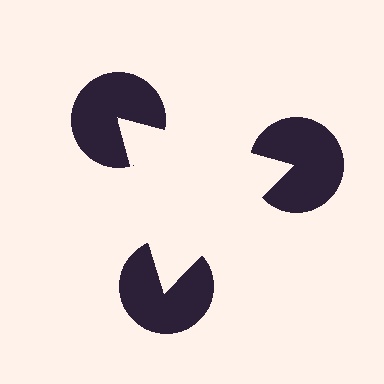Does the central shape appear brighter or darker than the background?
It typically appears slightly brighter than the background, even though no actual brightness change is drawn.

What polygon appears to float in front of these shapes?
An illusory triangle — its edges are inferred from the aligned wedge cuts in the pac-man discs, not physically drawn.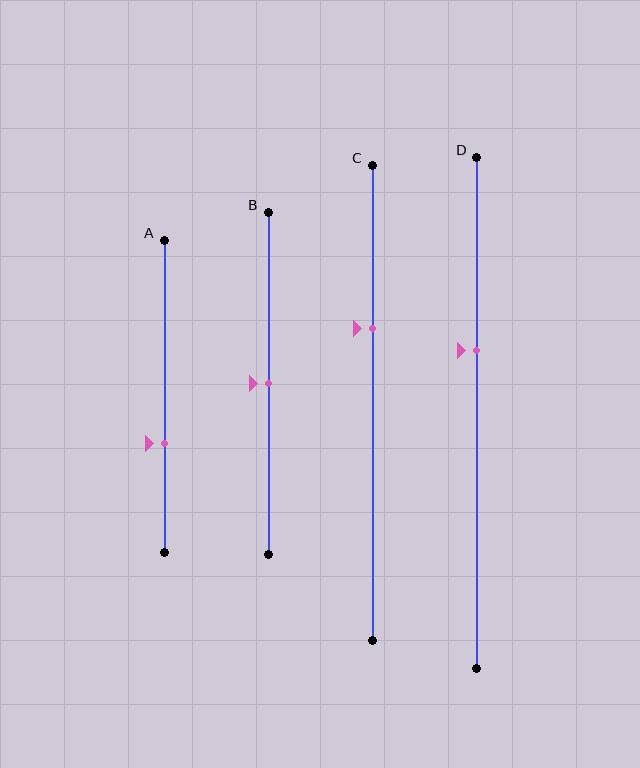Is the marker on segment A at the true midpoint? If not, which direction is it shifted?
No, the marker on segment A is shifted downward by about 15% of the segment length.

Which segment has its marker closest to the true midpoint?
Segment B has its marker closest to the true midpoint.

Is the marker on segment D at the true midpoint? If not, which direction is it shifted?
No, the marker on segment D is shifted upward by about 12% of the segment length.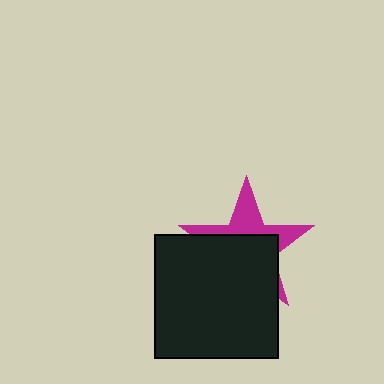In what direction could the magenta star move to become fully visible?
The magenta star could move up. That would shift it out from behind the black square entirely.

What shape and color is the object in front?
The object in front is a black square.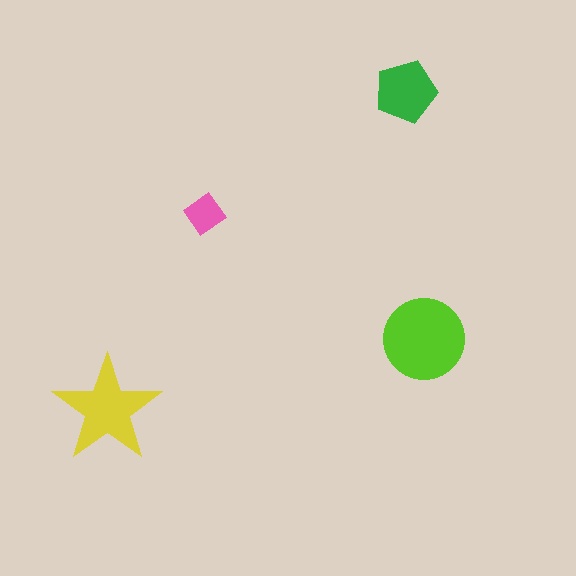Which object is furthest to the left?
The yellow star is leftmost.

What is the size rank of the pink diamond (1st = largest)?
4th.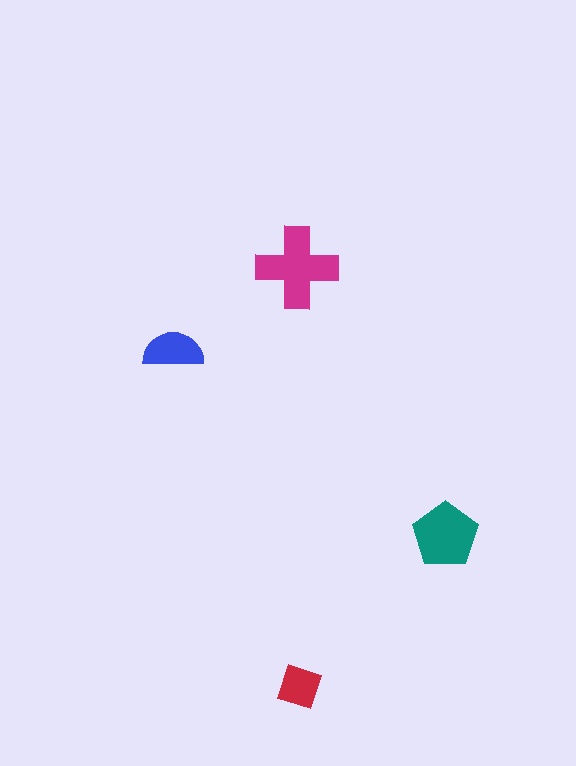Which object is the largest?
The magenta cross.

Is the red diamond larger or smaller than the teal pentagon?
Smaller.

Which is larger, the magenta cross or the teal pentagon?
The magenta cross.